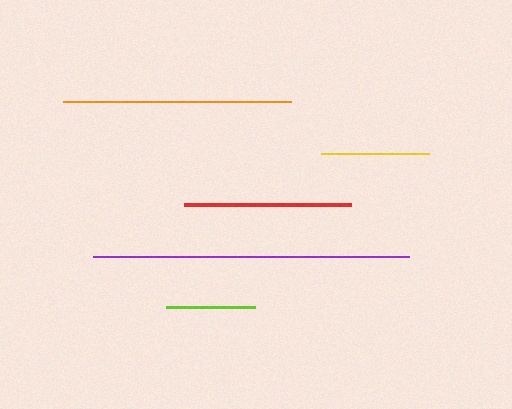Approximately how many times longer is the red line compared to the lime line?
The red line is approximately 1.9 times the length of the lime line.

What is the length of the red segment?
The red segment is approximately 166 pixels long.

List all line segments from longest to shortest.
From longest to shortest: purple, orange, red, yellow, lime.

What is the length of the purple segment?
The purple segment is approximately 315 pixels long.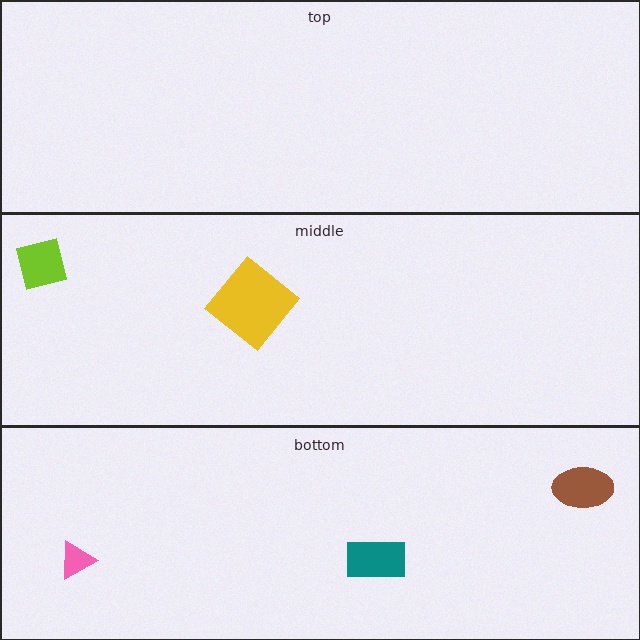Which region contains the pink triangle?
The bottom region.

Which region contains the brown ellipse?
The bottom region.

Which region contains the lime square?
The middle region.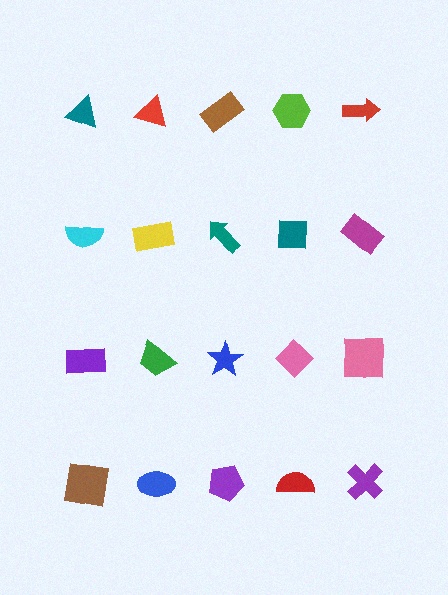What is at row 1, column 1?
A teal triangle.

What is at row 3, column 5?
A pink square.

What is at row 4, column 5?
A purple cross.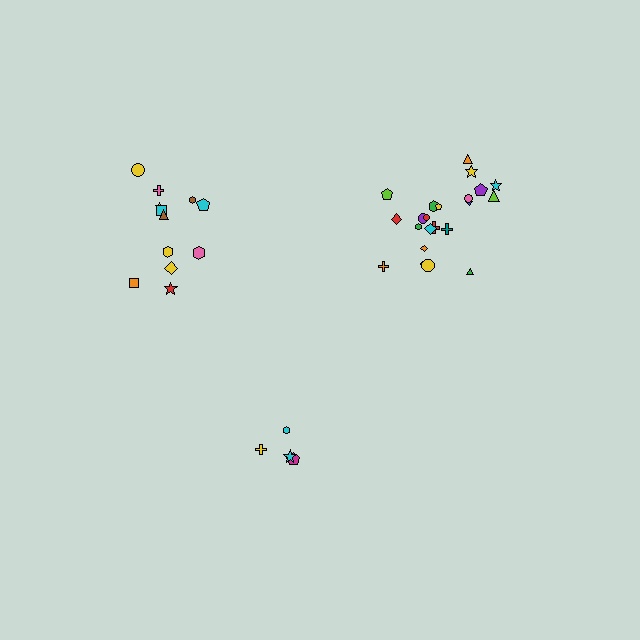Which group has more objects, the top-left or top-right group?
The top-right group.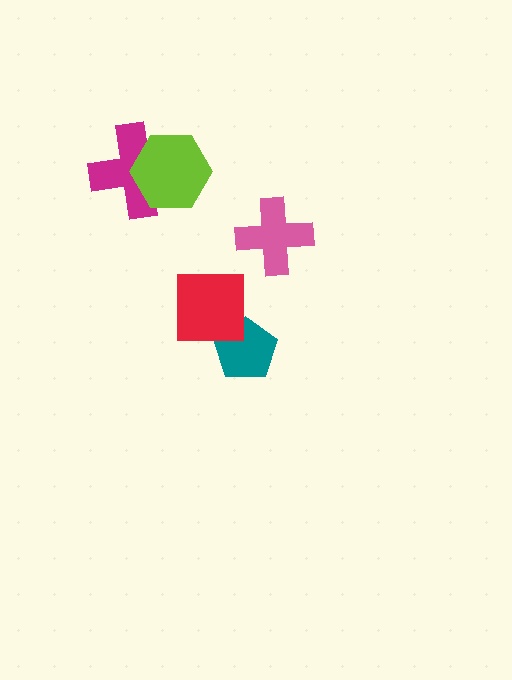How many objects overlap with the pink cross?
0 objects overlap with the pink cross.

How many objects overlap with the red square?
1 object overlaps with the red square.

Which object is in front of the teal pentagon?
The red square is in front of the teal pentagon.